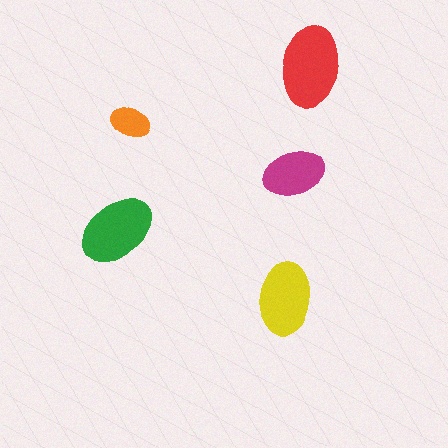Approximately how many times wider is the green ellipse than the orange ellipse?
About 2 times wider.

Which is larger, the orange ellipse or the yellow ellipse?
The yellow one.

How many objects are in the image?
There are 5 objects in the image.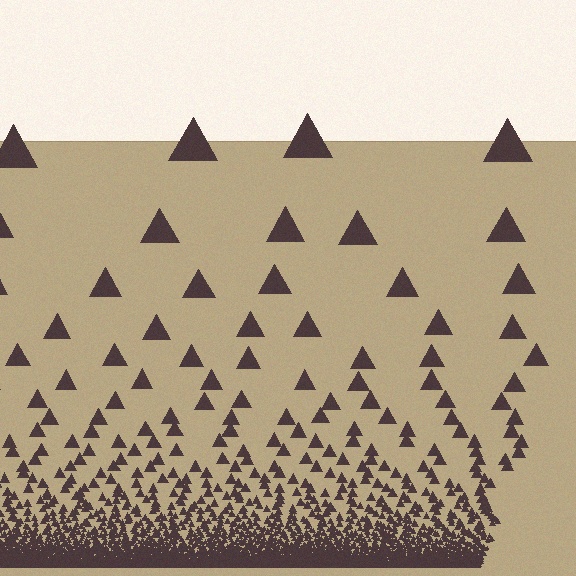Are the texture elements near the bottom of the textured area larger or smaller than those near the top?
Smaller. The gradient is inverted — elements near the bottom are smaller and denser.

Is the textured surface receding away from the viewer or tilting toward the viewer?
The surface appears to tilt toward the viewer. Texture elements get larger and sparser toward the top.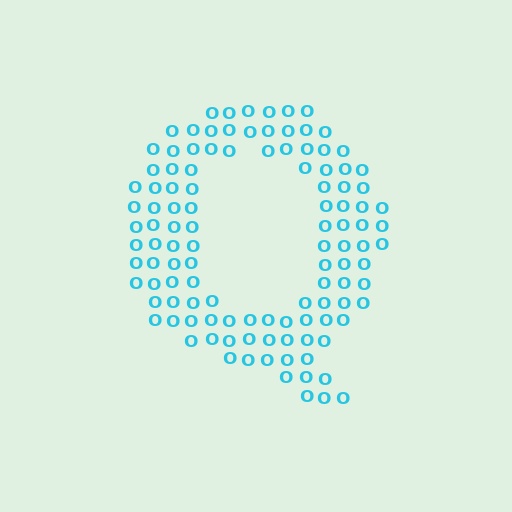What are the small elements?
The small elements are letter O's.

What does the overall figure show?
The overall figure shows the letter Q.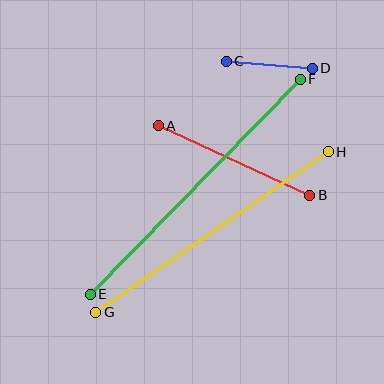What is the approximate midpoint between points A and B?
The midpoint is at approximately (234, 160) pixels.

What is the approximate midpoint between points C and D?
The midpoint is at approximately (269, 65) pixels.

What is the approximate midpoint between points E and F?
The midpoint is at approximately (195, 187) pixels.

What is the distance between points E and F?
The distance is approximately 301 pixels.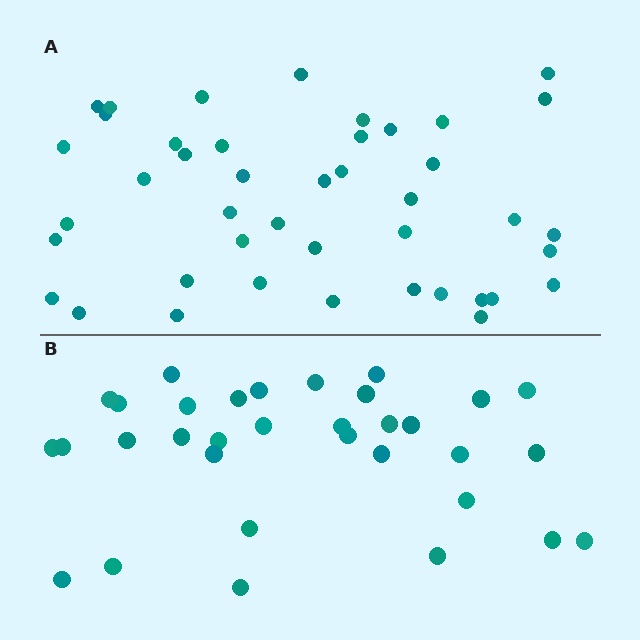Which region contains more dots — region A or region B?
Region A (the top region) has more dots.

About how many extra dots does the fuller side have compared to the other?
Region A has roughly 10 or so more dots than region B.